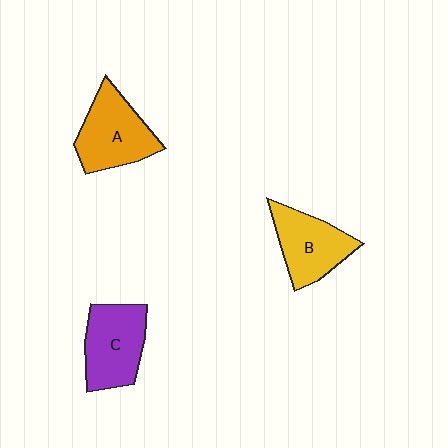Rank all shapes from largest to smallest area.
From largest to smallest: A (orange), C (purple), B (yellow).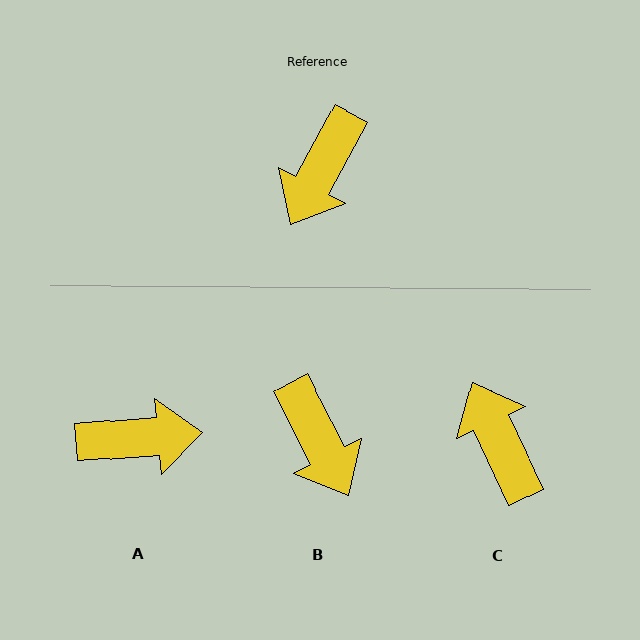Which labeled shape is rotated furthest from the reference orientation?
C, about 126 degrees away.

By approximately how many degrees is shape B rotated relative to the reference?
Approximately 56 degrees counter-clockwise.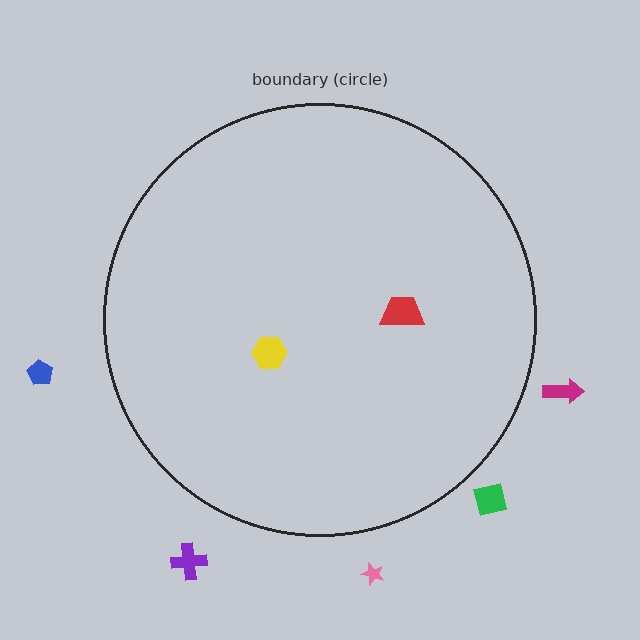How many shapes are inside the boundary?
2 inside, 5 outside.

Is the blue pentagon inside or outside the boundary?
Outside.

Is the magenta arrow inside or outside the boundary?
Outside.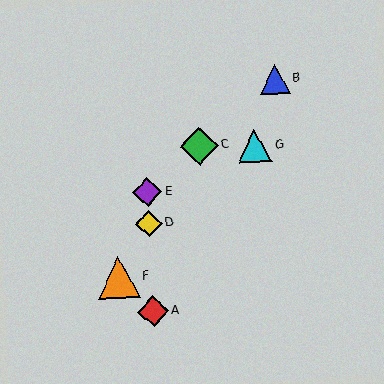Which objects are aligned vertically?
Objects A, D, E are aligned vertically.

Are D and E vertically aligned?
Yes, both are at x≈149.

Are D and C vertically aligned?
No, D is at x≈149 and C is at x≈199.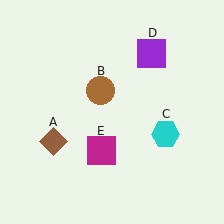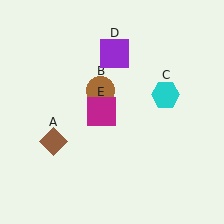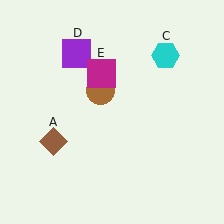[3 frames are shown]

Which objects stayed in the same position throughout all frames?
Brown diamond (object A) and brown circle (object B) remained stationary.